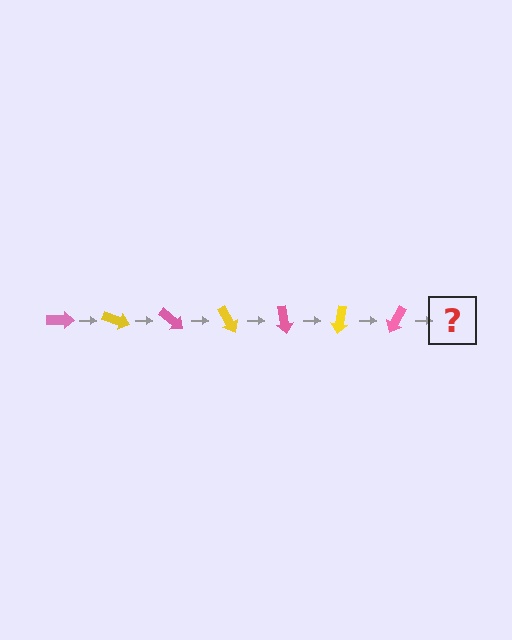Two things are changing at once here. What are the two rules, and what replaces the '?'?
The two rules are that it rotates 20 degrees each step and the color cycles through pink and yellow. The '?' should be a yellow arrow, rotated 140 degrees from the start.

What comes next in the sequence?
The next element should be a yellow arrow, rotated 140 degrees from the start.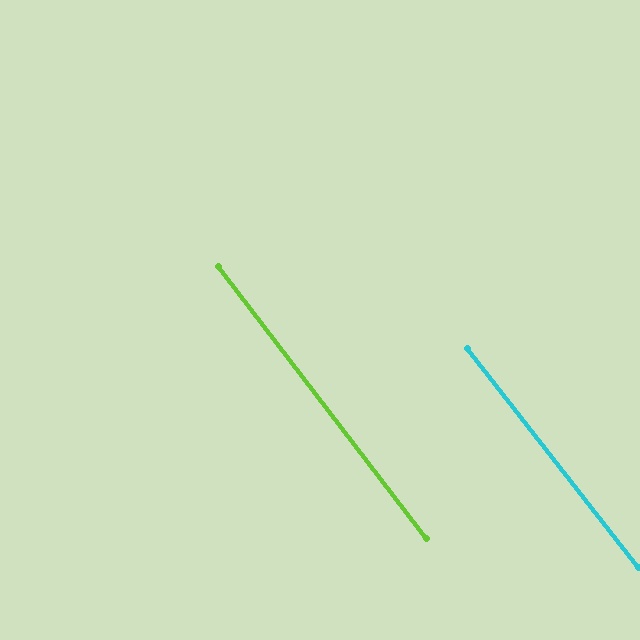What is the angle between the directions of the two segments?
Approximately 0 degrees.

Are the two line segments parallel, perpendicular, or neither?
Parallel — their directions differ by only 0.5°.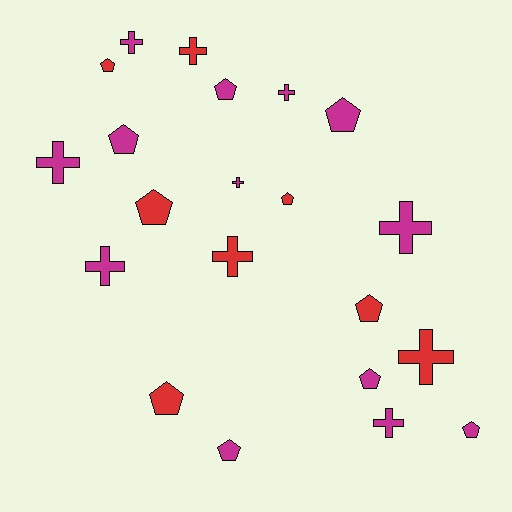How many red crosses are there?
There are 3 red crosses.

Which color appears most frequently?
Magenta, with 13 objects.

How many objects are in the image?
There are 21 objects.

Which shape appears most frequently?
Pentagon, with 11 objects.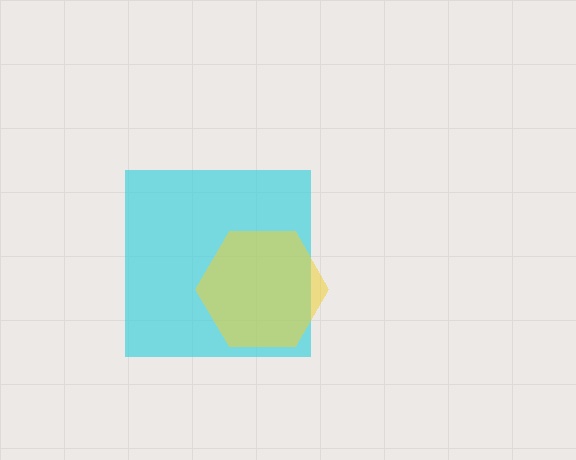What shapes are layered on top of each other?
The layered shapes are: a cyan square, a yellow hexagon.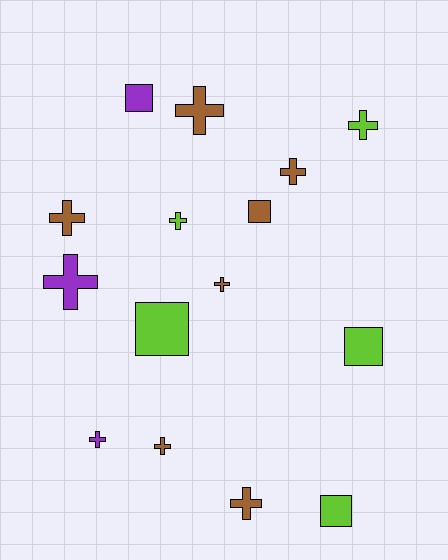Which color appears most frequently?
Brown, with 7 objects.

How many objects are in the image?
There are 15 objects.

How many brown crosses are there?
There are 6 brown crosses.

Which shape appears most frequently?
Cross, with 10 objects.